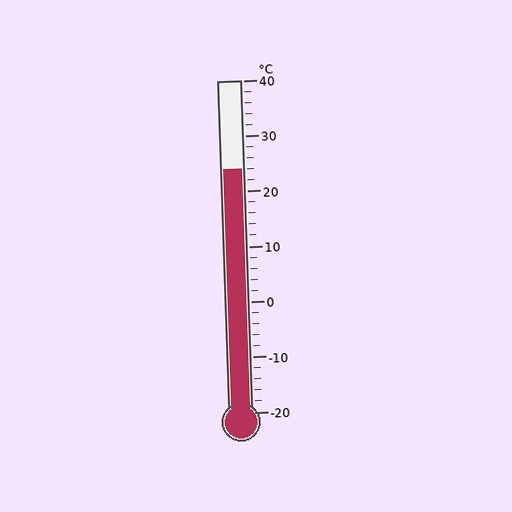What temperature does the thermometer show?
The thermometer shows approximately 24°C.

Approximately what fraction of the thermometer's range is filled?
The thermometer is filled to approximately 75% of its range.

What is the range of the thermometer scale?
The thermometer scale ranges from -20°C to 40°C.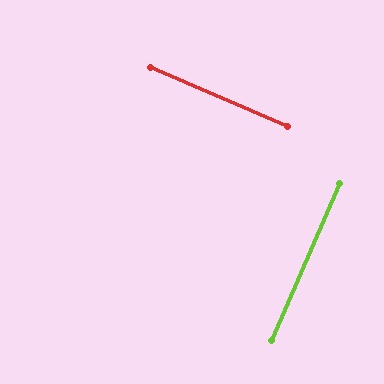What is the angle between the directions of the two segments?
Approximately 90 degrees.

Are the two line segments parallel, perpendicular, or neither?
Perpendicular — they meet at approximately 90°.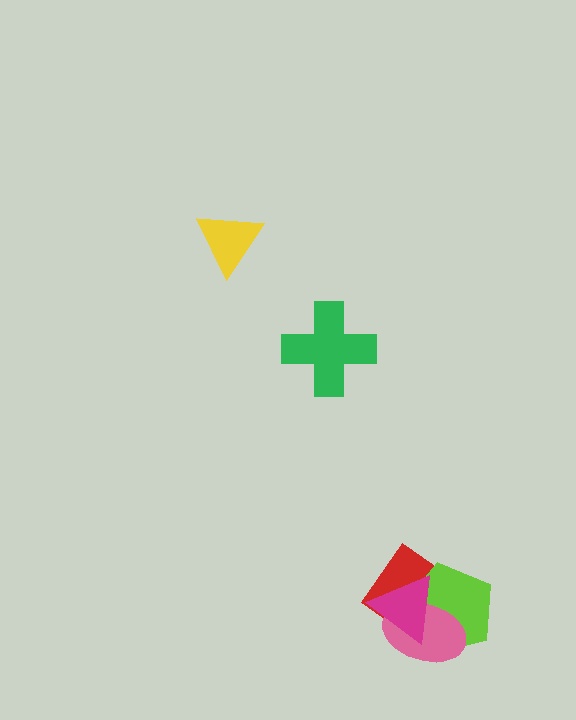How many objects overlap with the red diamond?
3 objects overlap with the red diamond.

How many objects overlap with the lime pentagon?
3 objects overlap with the lime pentagon.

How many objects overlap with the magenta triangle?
3 objects overlap with the magenta triangle.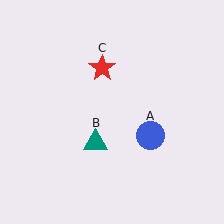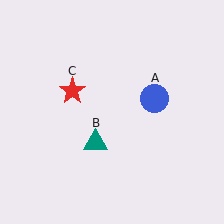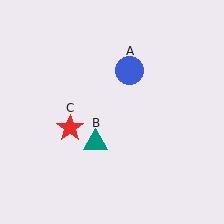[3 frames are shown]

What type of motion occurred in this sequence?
The blue circle (object A), red star (object C) rotated counterclockwise around the center of the scene.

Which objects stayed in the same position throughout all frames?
Teal triangle (object B) remained stationary.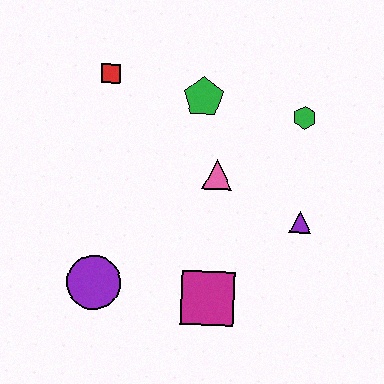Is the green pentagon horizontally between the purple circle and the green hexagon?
Yes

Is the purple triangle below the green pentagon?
Yes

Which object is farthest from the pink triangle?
The purple circle is farthest from the pink triangle.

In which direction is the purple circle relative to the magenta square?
The purple circle is to the left of the magenta square.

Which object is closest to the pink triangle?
The green pentagon is closest to the pink triangle.